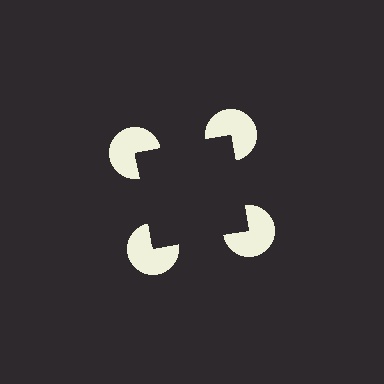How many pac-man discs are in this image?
There are 4 — one at each vertex of the illusory square.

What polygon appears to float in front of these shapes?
An illusory square — its edges are inferred from the aligned wedge cuts in the pac-man discs, not physically drawn.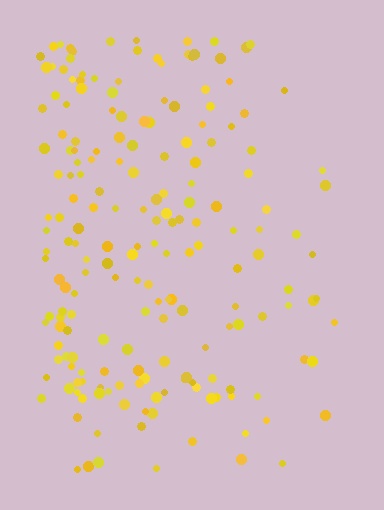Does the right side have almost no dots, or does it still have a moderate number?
Still a moderate number, just noticeably fewer than the left.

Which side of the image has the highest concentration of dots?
The left.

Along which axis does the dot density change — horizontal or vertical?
Horizontal.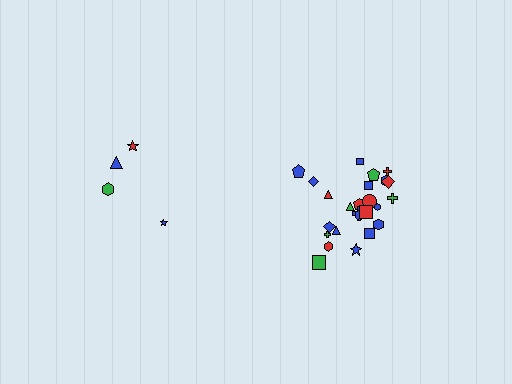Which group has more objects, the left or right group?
The right group.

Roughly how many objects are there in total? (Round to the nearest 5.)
Roughly 30 objects in total.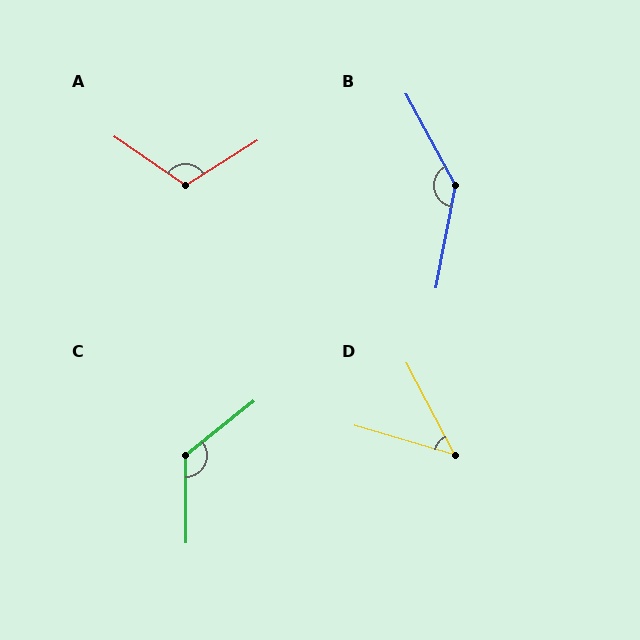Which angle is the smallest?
D, at approximately 46 degrees.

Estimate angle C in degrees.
Approximately 128 degrees.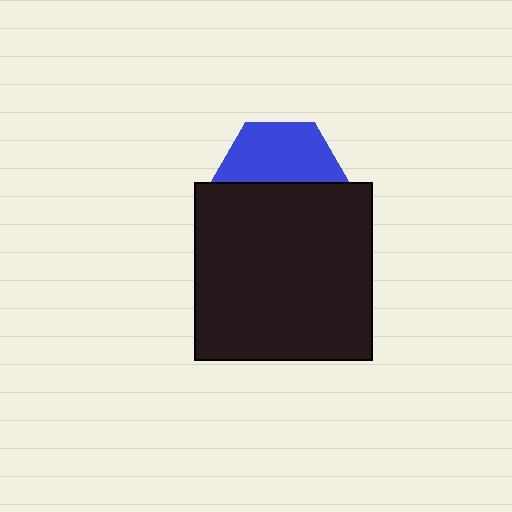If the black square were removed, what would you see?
You would see the complete blue hexagon.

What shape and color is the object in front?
The object in front is a black square.